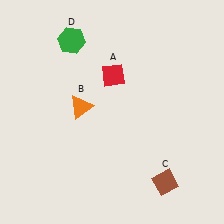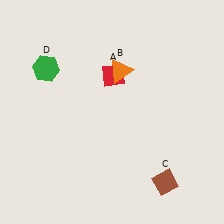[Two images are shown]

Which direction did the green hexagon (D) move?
The green hexagon (D) moved down.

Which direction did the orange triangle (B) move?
The orange triangle (B) moved right.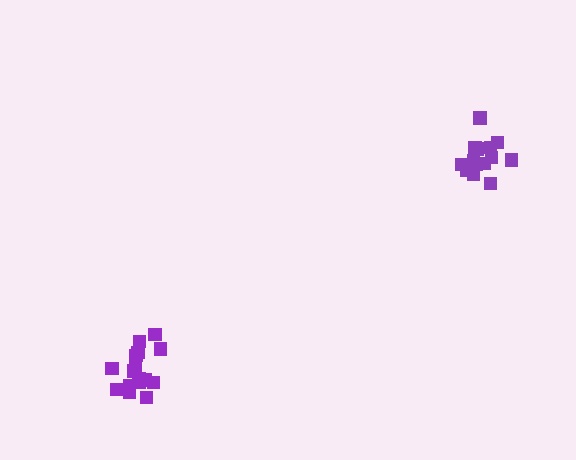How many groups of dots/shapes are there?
There are 2 groups.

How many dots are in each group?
Group 1: 17 dots, Group 2: 14 dots (31 total).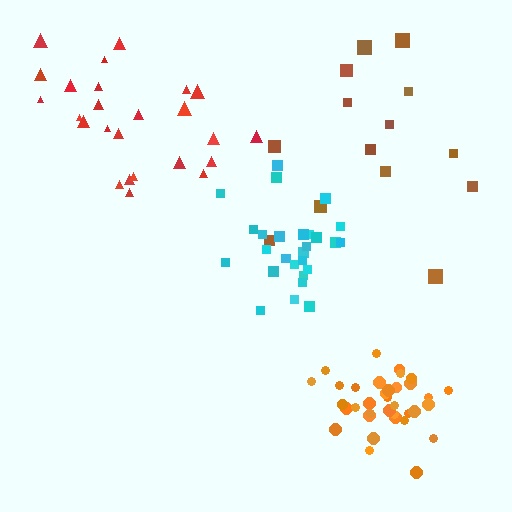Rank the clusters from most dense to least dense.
orange, cyan, red, brown.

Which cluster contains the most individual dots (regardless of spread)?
Orange (35).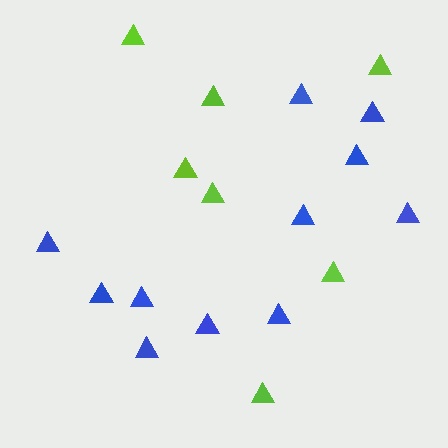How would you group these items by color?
There are 2 groups: one group of lime triangles (7) and one group of blue triangles (11).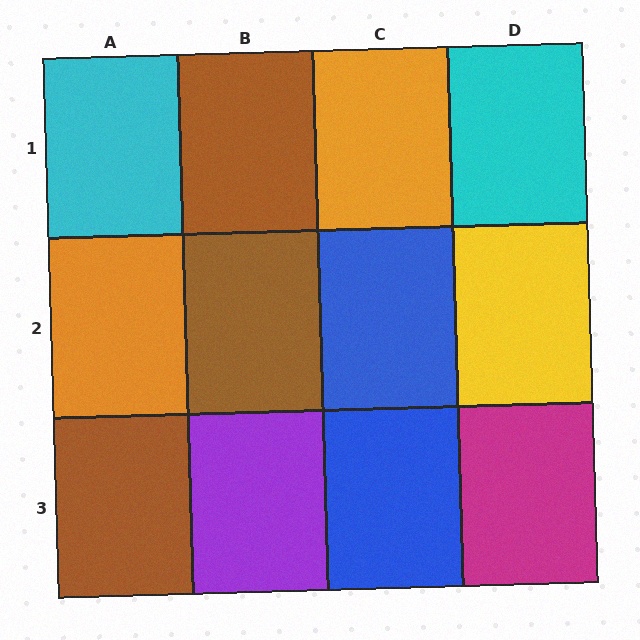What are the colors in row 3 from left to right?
Brown, purple, blue, magenta.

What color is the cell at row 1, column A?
Cyan.